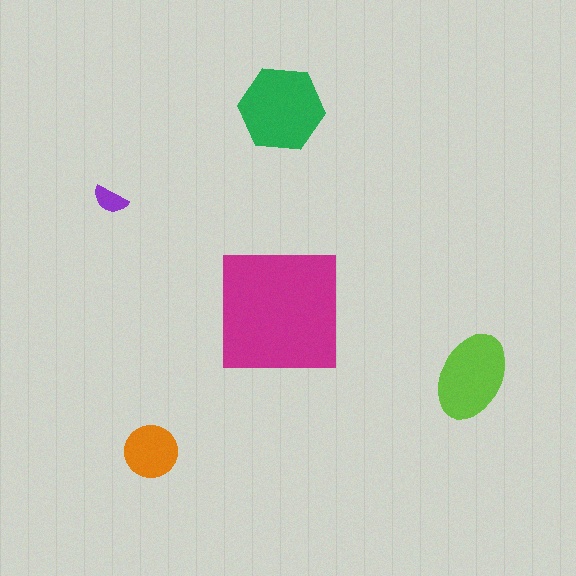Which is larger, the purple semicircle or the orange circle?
The orange circle.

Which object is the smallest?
The purple semicircle.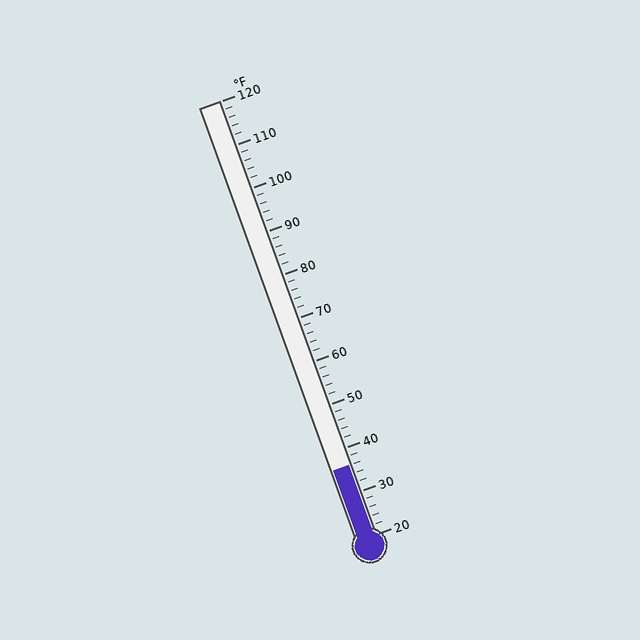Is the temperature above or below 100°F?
The temperature is below 100°F.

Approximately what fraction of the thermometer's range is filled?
The thermometer is filled to approximately 15% of its range.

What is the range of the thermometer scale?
The thermometer scale ranges from 20°F to 120°F.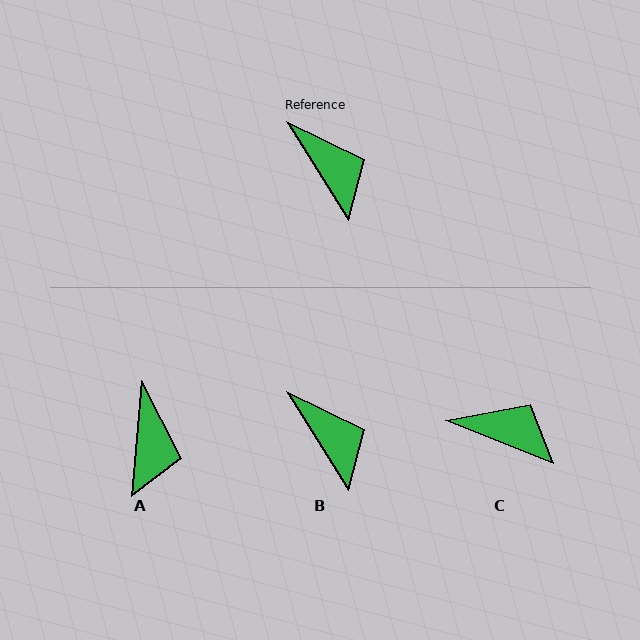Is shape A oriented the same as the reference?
No, it is off by about 37 degrees.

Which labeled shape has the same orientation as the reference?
B.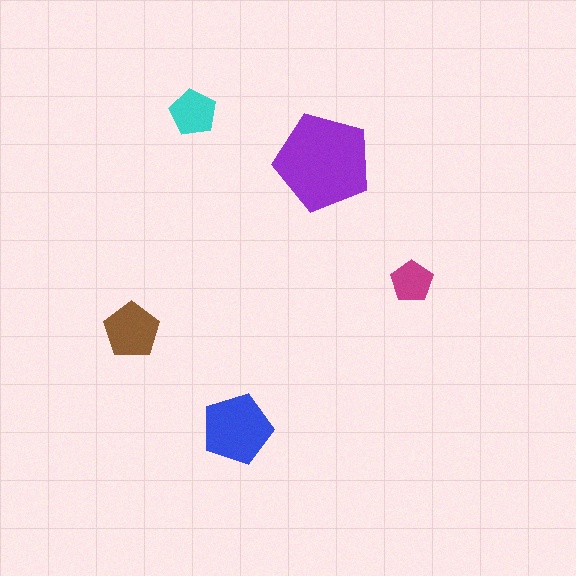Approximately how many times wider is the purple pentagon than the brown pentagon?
About 2 times wider.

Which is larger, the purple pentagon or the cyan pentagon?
The purple one.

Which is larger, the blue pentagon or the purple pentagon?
The purple one.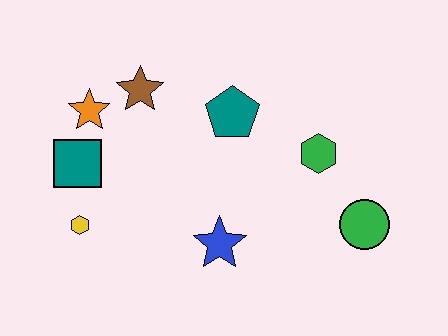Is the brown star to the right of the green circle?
No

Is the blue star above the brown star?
No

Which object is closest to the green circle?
The green hexagon is closest to the green circle.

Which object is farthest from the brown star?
The green circle is farthest from the brown star.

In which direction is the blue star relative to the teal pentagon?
The blue star is below the teal pentagon.